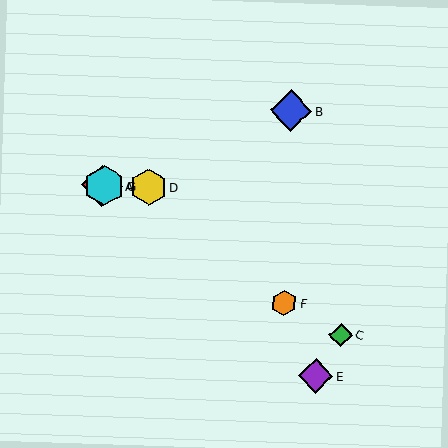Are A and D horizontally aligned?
Yes, both are at y≈186.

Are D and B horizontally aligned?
No, D is at y≈187 and B is at y≈111.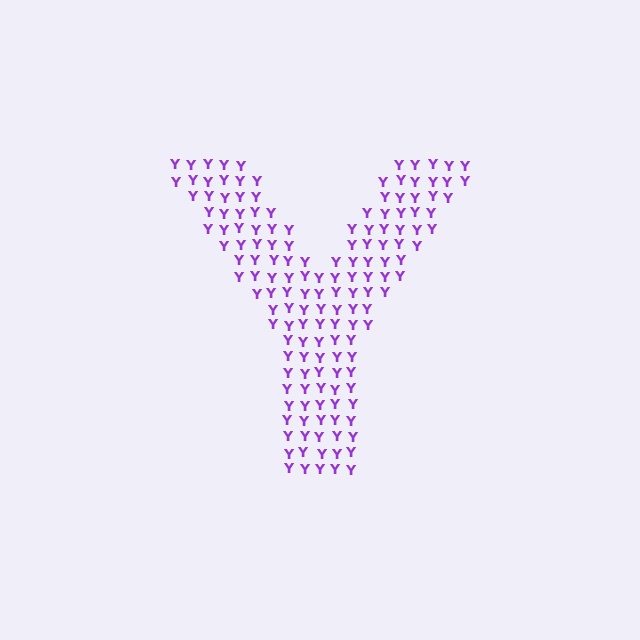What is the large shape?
The large shape is the letter Y.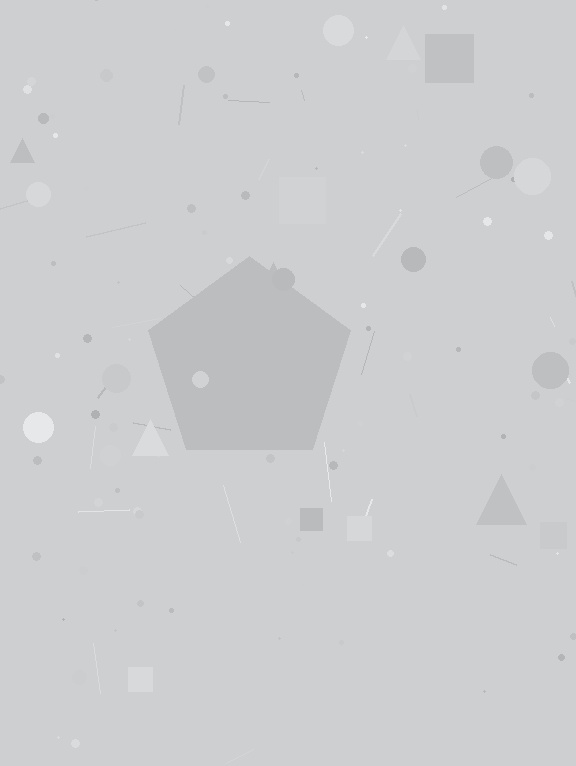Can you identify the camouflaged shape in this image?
The camouflaged shape is a pentagon.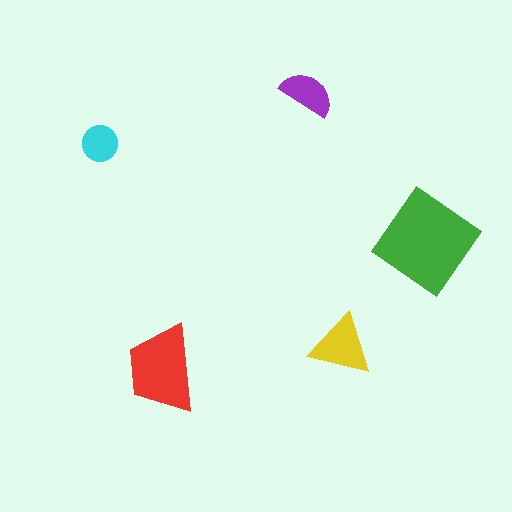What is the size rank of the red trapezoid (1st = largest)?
2nd.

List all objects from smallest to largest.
The cyan circle, the purple semicircle, the yellow triangle, the red trapezoid, the green diamond.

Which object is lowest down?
The red trapezoid is bottommost.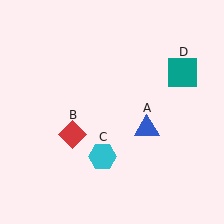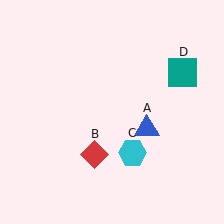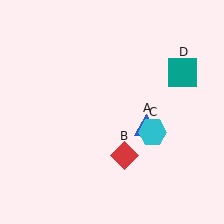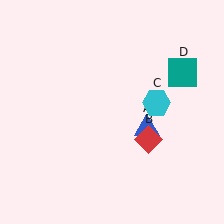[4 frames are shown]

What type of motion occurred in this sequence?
The red diamond (object B), cyan hexagon (object C) rotated counterclockwise around the center of the scene.